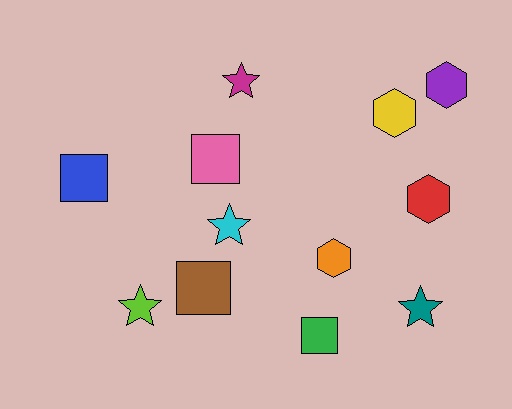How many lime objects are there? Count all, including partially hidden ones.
There is 1 lime object.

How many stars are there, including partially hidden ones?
There are 4 stars.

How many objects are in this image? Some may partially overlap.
There are 12 objects.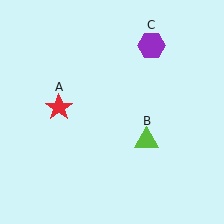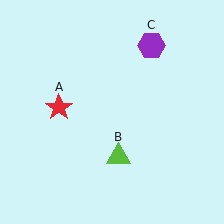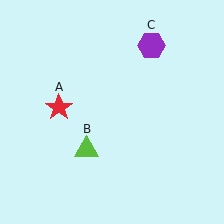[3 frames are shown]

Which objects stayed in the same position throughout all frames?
Red star (object A) and purple hexagon (object C) remained stationary.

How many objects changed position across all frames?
1 object changed position: lime triangle (object B).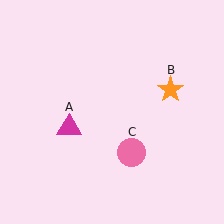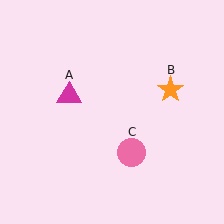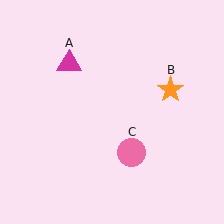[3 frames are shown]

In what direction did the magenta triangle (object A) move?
The magenta triangle (object A) moved up.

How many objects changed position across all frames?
1 object changed position: magenta triangle (object A).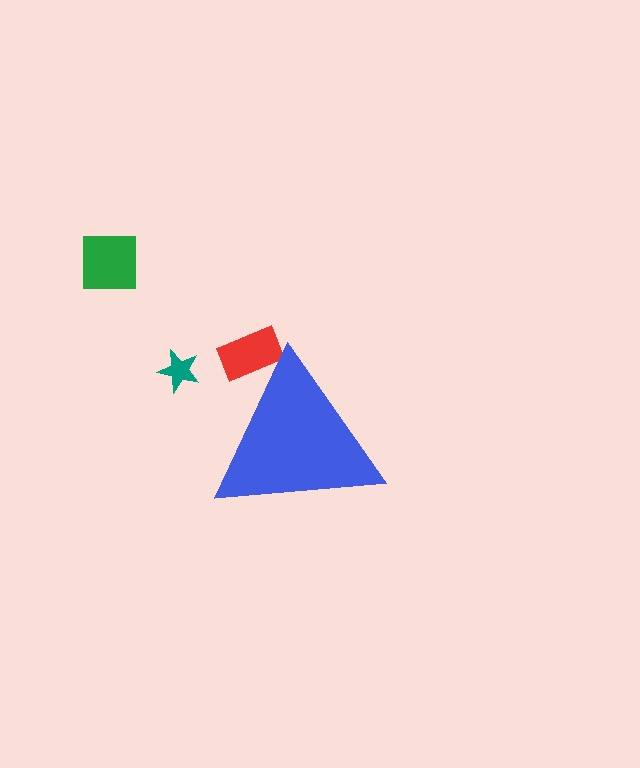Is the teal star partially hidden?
No, the teal star is fully visible.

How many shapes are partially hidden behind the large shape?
1 shape is partially hidden.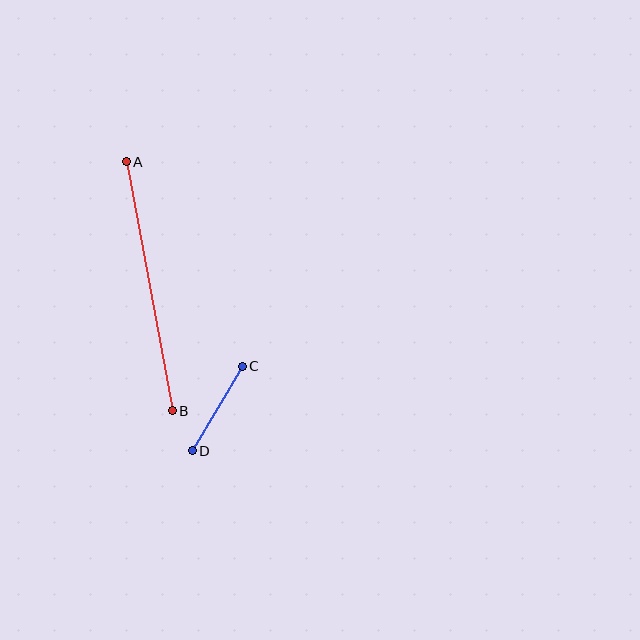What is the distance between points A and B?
The distance is approximately 254 pixels.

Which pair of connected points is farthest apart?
Points A and B are farthest apart.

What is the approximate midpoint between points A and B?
The midpoint is at approximately (149, 286) pixels.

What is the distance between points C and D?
The distance is approximately 98 pixels.